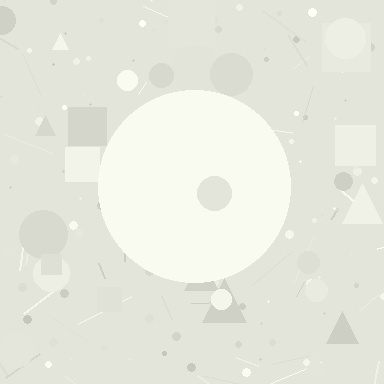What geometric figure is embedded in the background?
A circle is embedded in the background.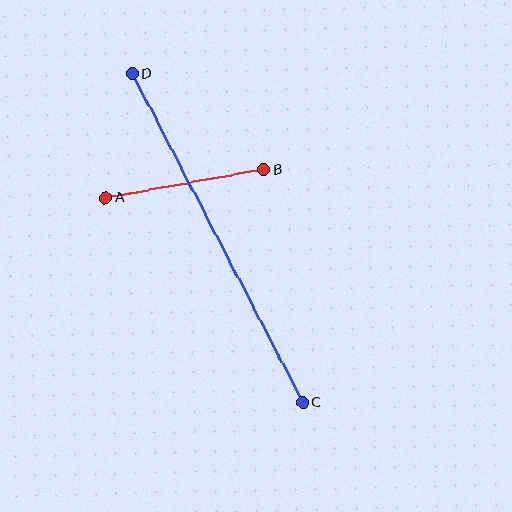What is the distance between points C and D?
The distance is approximately 370 pixels.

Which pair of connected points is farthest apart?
Points C and D are farthest apart.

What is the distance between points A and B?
The distance is approximately 161 pixels.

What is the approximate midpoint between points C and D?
The midpoint is at approximately (217, 238) pixels.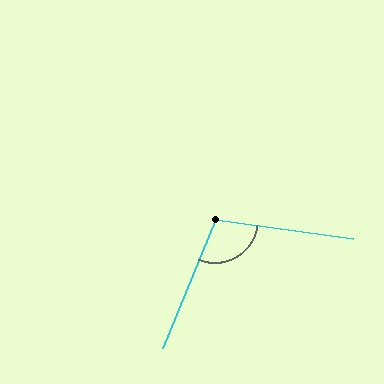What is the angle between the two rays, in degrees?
Approximately 104 degrees.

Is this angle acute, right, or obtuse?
It is obtuse.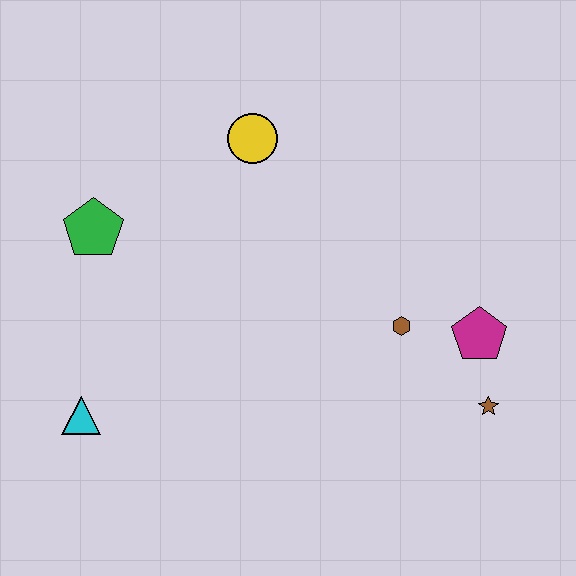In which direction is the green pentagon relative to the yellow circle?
The green pentagon is to the left of the yellow circle.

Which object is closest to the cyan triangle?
The green pentagon is closest to the cyan triangle.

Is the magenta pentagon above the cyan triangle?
Yes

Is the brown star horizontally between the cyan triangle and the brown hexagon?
No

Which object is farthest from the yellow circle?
The brown star is farthest from the yellow circle.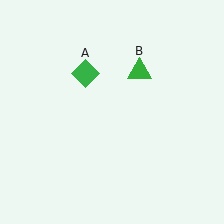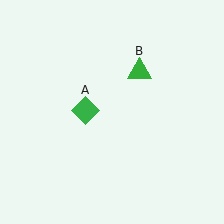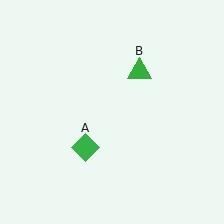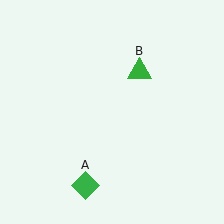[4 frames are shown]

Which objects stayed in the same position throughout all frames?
Green triangle (object B) remained stationary.